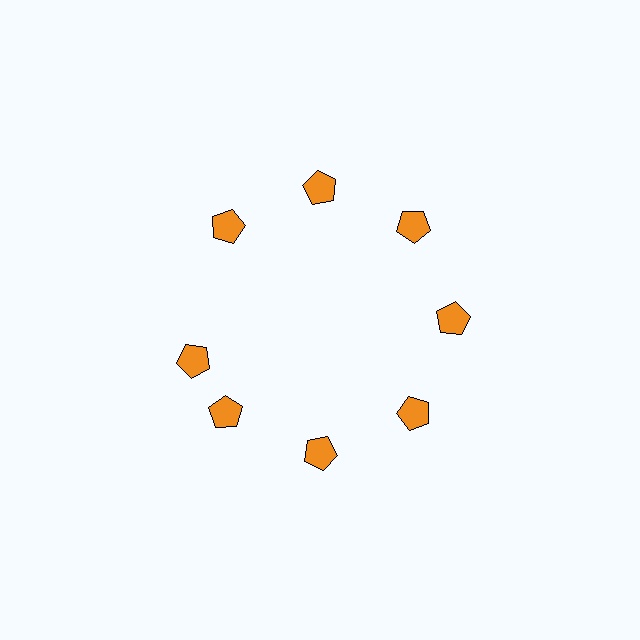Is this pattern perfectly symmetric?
No. The 8 orange pentagons are arranged in a ring, but one element near the 9 o'clock position is rotated out of alignment along the ring, breaking the 8-fold rotational symmetry.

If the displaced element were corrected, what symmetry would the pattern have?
It would have 8-fold rotational symmetry — the pattern would map onto itself every 45 degrees.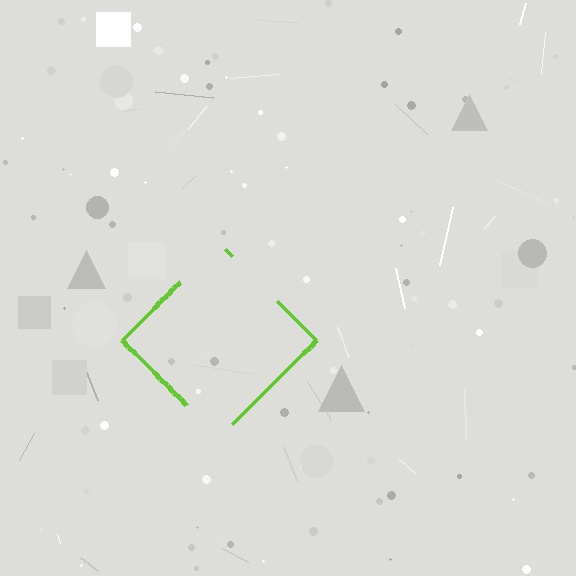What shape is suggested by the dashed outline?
The dashed outline suggests a diamond.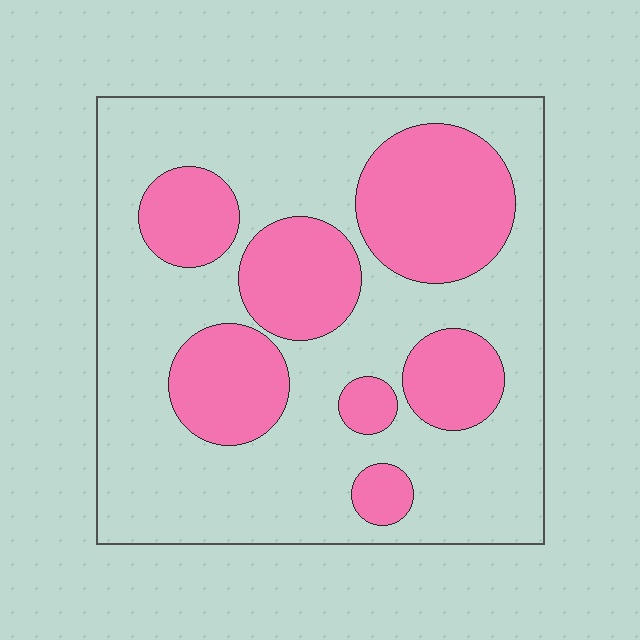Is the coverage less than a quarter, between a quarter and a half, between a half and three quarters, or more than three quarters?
Between a quarter and a half.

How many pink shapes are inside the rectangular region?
7.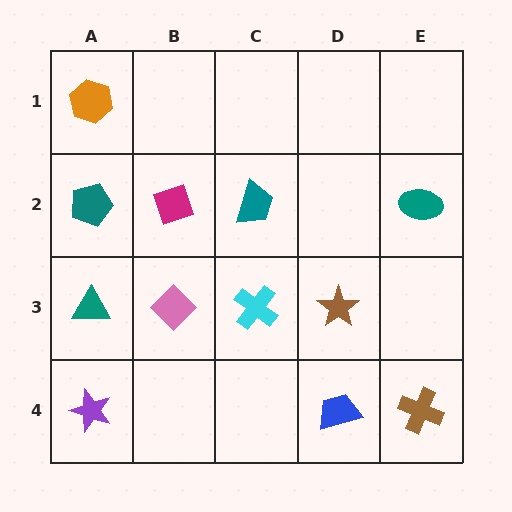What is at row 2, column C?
A teal trapezoid.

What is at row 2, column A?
A teal pentagon.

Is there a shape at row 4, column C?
No, that cell is empty.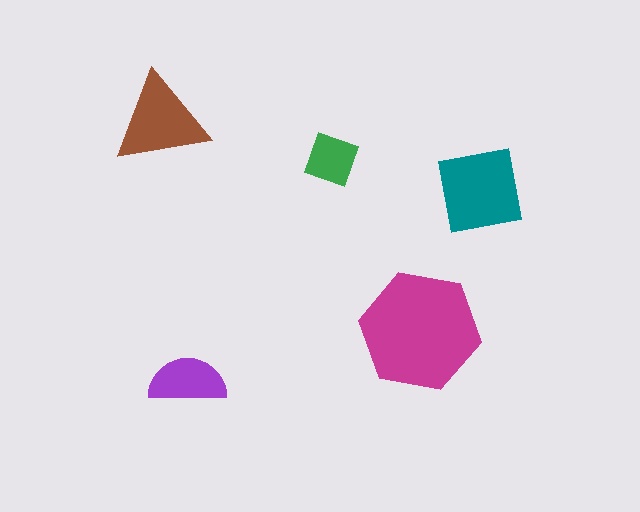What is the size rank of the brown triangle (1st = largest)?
3rd.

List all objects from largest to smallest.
The magenta hexagon, the teal square, the brown triangle, the purple semicircle, the green diamond.